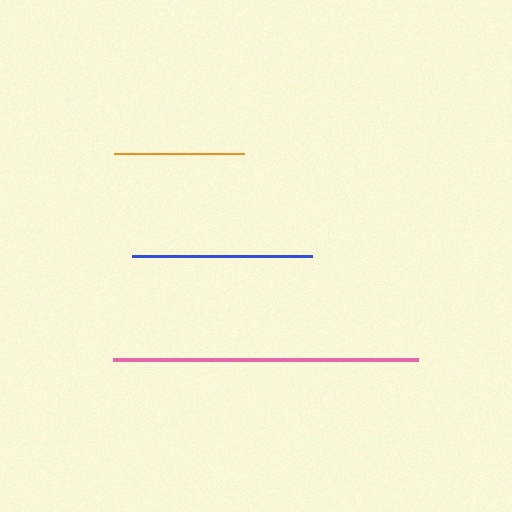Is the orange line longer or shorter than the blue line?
The blue line is longer than the orange line.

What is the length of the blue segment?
The blue segment is approximately 180 pixels long.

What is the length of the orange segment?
The orange segment is approximately 130 pixels long.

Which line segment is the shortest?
The orange line is the shortest at approximately 130 pixels.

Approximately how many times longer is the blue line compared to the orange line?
The blue line is approximately 1.4 times the length of the orange line.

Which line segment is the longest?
The pink line is the longest at approximately 305 pixels.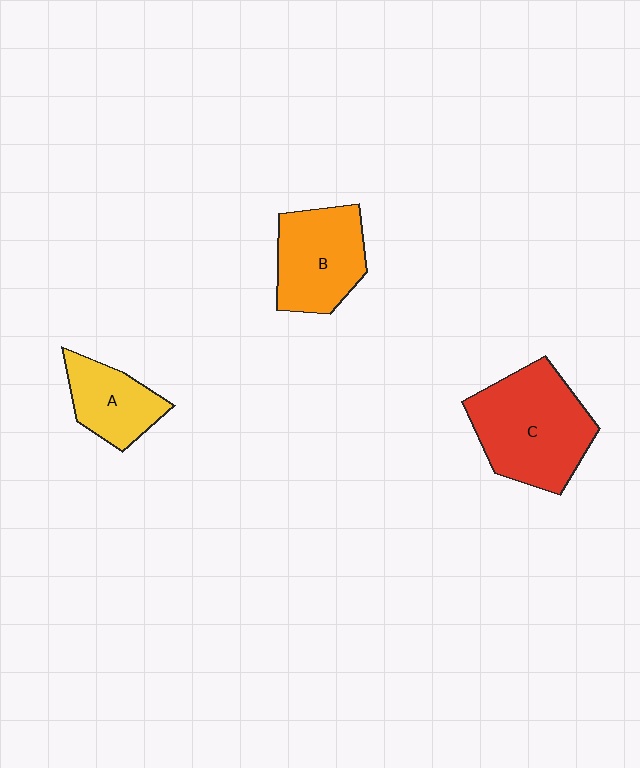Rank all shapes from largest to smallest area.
From largest to smallest: C (red), B (orange), A (yellow).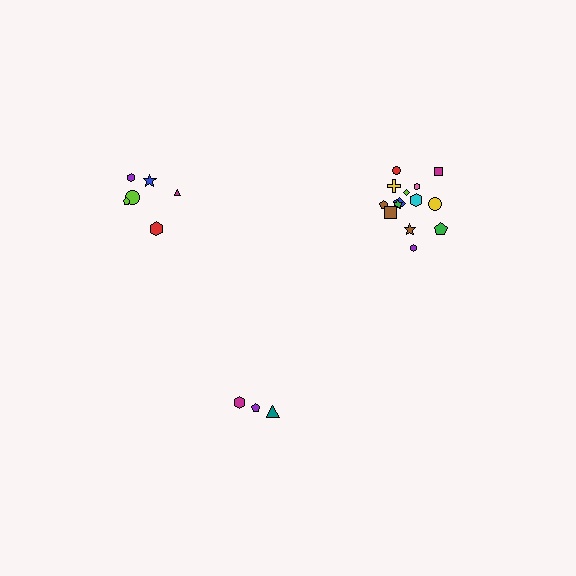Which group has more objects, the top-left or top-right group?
The top-right group.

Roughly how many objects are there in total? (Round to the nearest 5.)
Roughly 25 objects in total.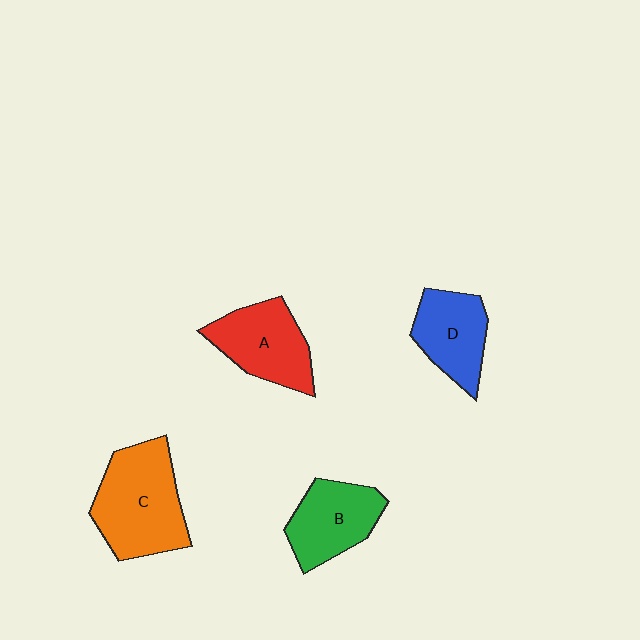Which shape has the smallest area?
Shape D (blue).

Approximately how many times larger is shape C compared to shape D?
Approximately 1.5 times.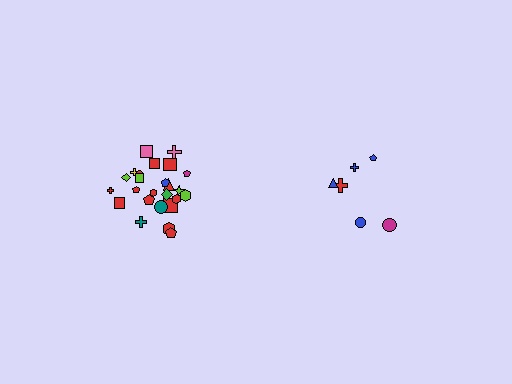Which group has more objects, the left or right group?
The left group.